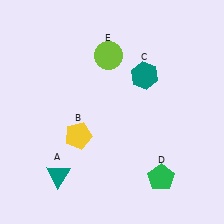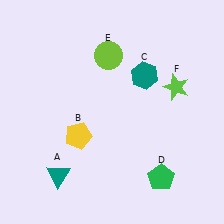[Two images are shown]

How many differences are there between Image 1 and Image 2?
There is 1 difference between the two images.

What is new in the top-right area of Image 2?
A lime star (F) was added in the top-right area of Image 2.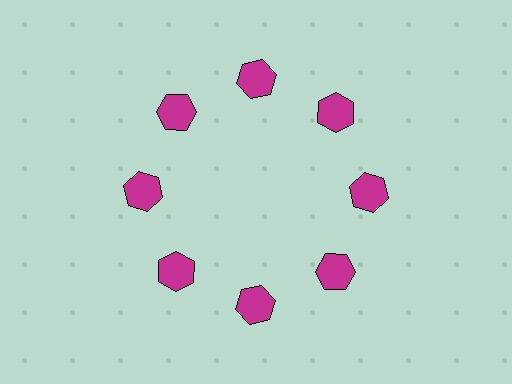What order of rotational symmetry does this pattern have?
This pattern has 8-fold rotational symmetry.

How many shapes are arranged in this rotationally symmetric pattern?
There are 8 shapes, arranged in 8 groups of 1.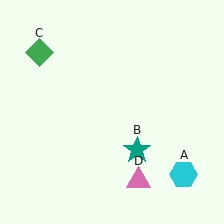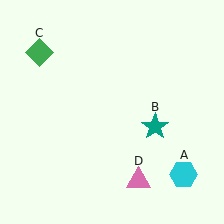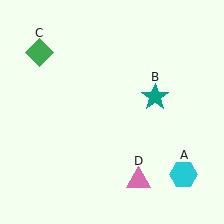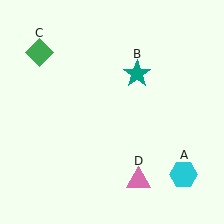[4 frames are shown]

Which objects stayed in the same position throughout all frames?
Cyan hexagon (object A) and green diamond (object C) and pink triangle (object D) remained stationary.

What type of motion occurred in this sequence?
The teal star (object B) rotated counterclockwise around the center of the scene.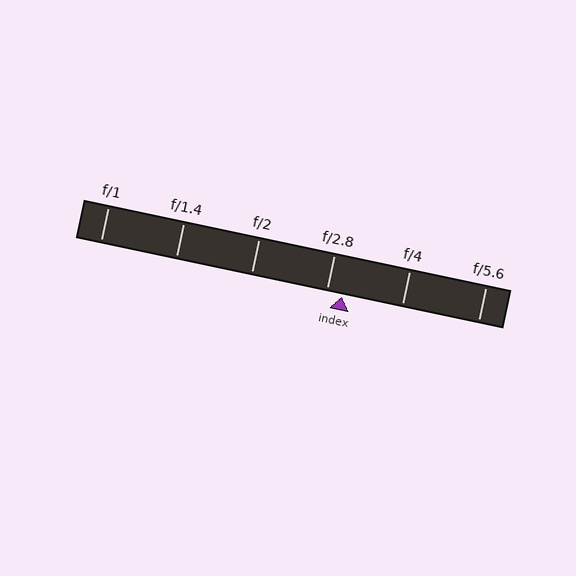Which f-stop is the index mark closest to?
The index mark is closest to f/2.8.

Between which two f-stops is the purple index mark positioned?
The index mark is between f/2.8 and f/4.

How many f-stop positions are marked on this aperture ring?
There are 6 f-stop positions marked.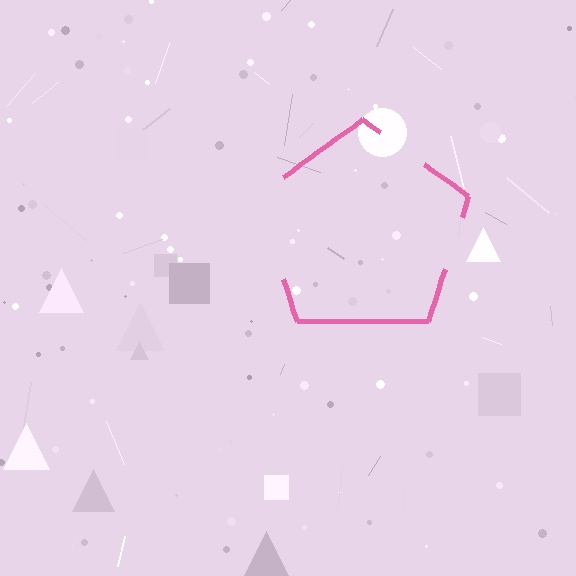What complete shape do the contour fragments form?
The contour fragments form a pentagon.